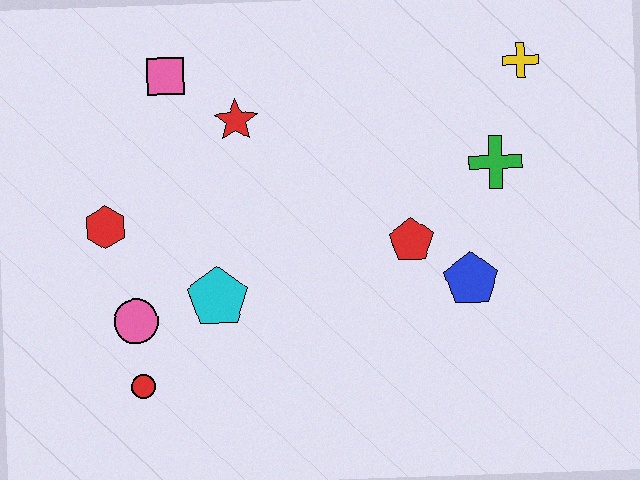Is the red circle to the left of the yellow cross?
Yes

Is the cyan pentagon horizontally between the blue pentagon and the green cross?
No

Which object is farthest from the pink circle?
The yellow cross is farthest from the pink circle.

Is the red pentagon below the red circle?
No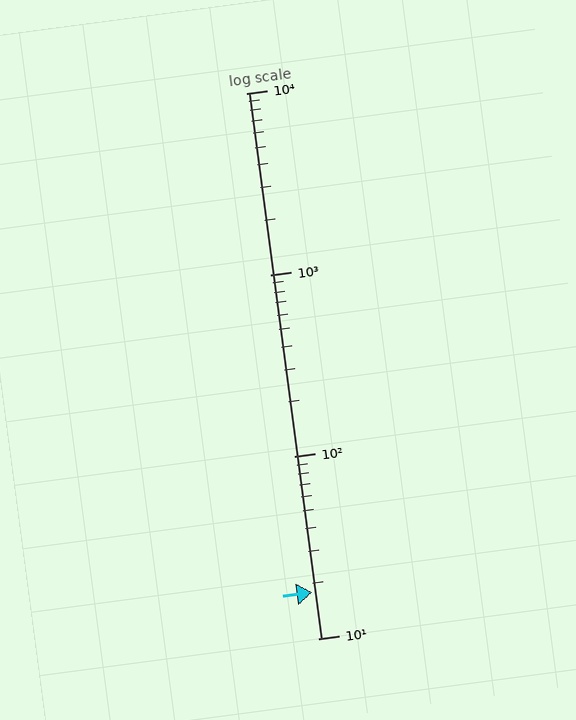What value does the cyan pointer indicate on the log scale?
The pointer indicates approximately 18.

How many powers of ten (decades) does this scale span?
The scale spans 3 decades, from 10 to 10000.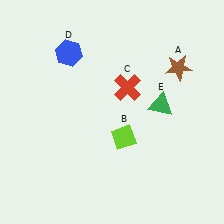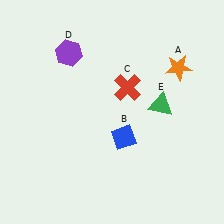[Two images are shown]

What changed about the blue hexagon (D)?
In Image 1, D is blue. In Image 2, it changed to purple.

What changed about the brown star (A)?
In Image 1, A is brown. In Image 2, it changed to orange.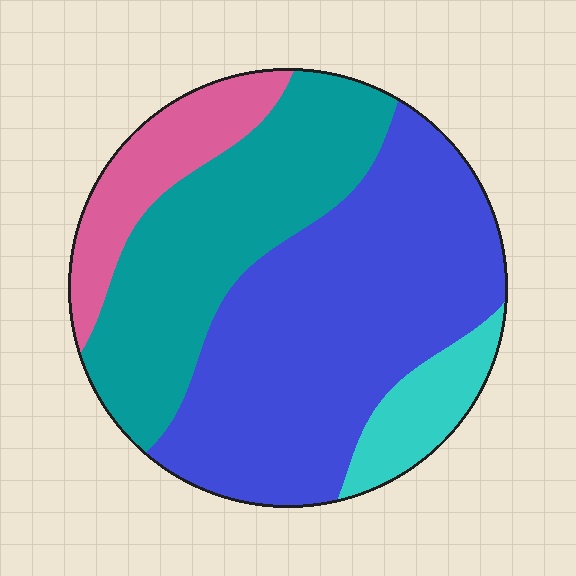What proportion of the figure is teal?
Teal covers 31% of the figure.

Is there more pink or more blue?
Blue.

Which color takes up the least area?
Cyan, at roughly 10%.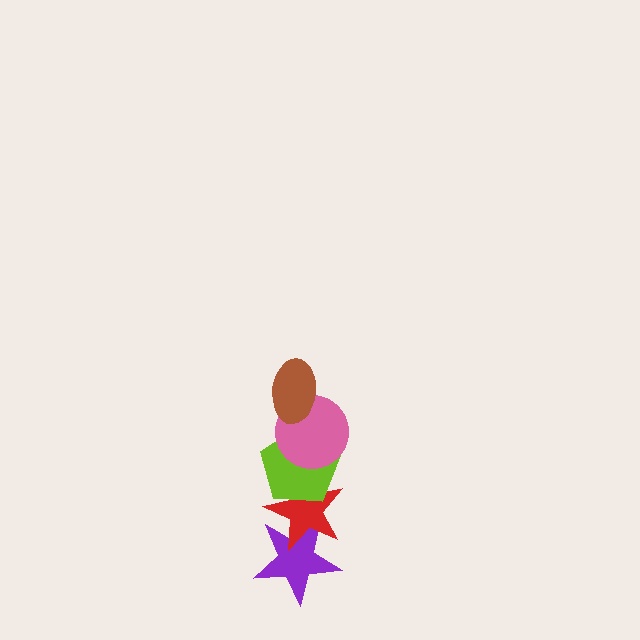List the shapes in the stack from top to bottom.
From top to bottom: the brown ellipse, the pink circle, the lime pentagon, the red star, the purple star.